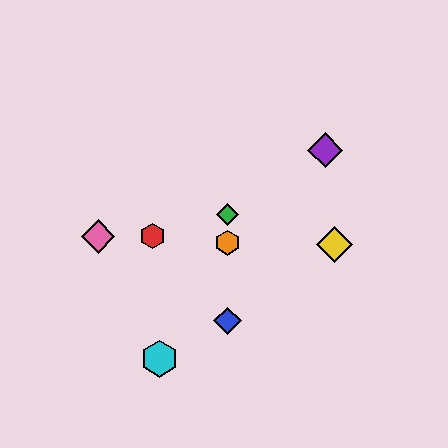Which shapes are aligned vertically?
The blue diamond, the green diamond, the orange hexagon are aligned vertically.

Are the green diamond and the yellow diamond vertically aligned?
No, the green diamond is at x≈227 and the yellow diamond is at x≈334.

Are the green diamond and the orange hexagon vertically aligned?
Yes, both are at x≈227.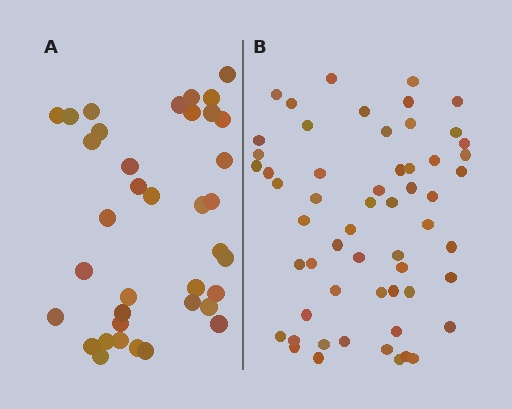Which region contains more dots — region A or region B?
Region B (the right region) has more dots.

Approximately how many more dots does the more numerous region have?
Region B has approximately 20 more dots than region A.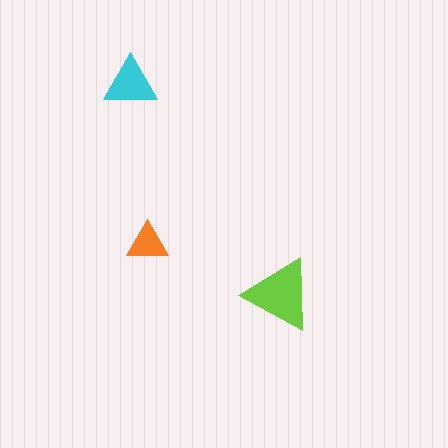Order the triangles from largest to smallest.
the lime one, the cyan one, the orange one.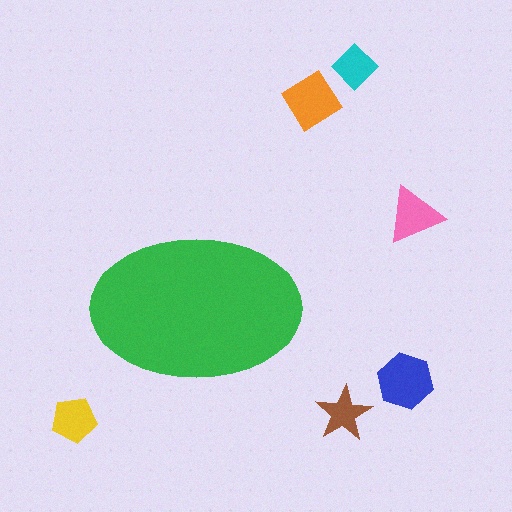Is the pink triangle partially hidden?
No, the pink triangle is fully visible.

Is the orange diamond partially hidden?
No, the orange diamond is fully visible.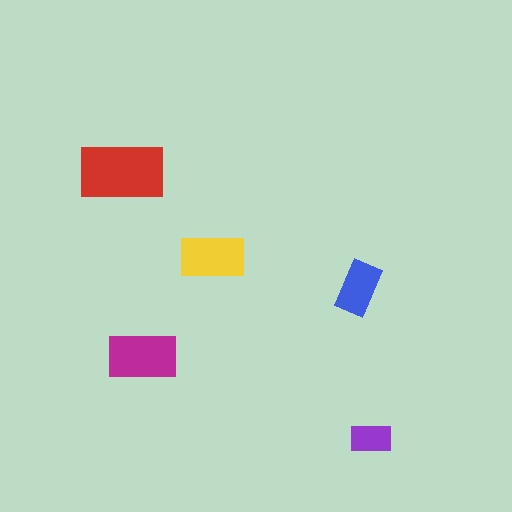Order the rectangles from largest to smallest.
the red one, the magenta one, the yellow one, the blue one, the purple one.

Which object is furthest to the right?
The purple rectangle is rightmost.